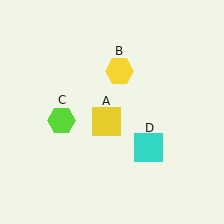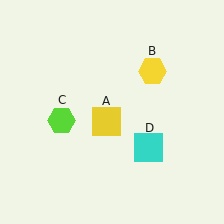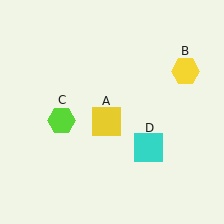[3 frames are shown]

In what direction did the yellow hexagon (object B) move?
The yellow hexagon (object B) moved right.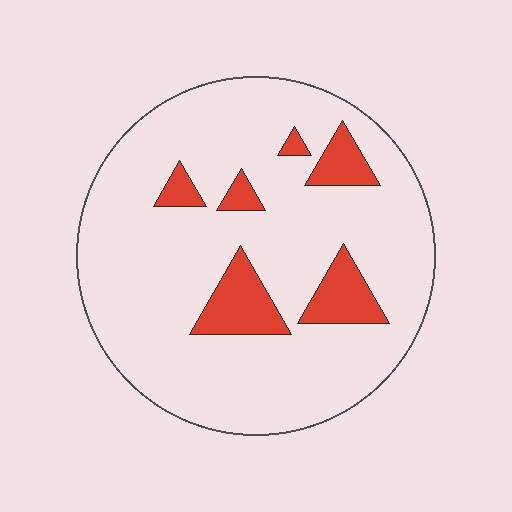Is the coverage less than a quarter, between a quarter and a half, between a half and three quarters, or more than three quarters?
Less than a quarter.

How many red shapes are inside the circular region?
6.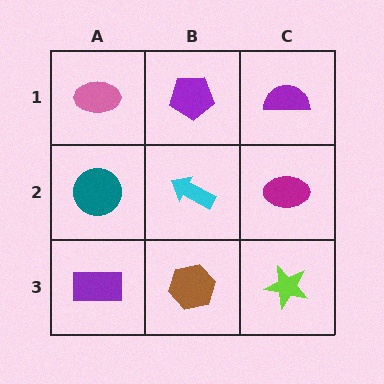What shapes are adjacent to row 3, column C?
A magenta ellipse (row 2, column C), a brown hexagon (row 3, column B).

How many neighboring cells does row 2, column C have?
3.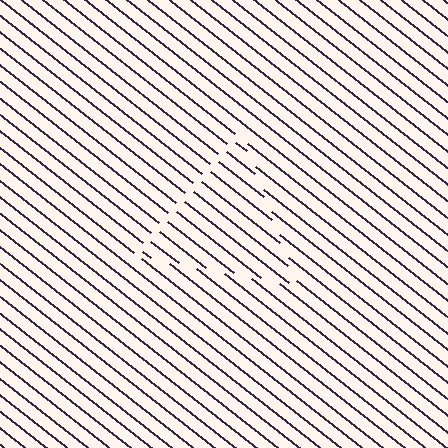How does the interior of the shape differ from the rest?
The interior of the shape contains the same grating, shifted by half a period — the contour is defined by the phase discontinuity where line-ends from the inner and outer gratings abut.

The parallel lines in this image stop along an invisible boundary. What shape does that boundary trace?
An illusory triangle. The interior of the shape contains the same grating, shifted by half a period — the contour is defined by the phase discontinuity where line-ends from the inner and outer gratings abut.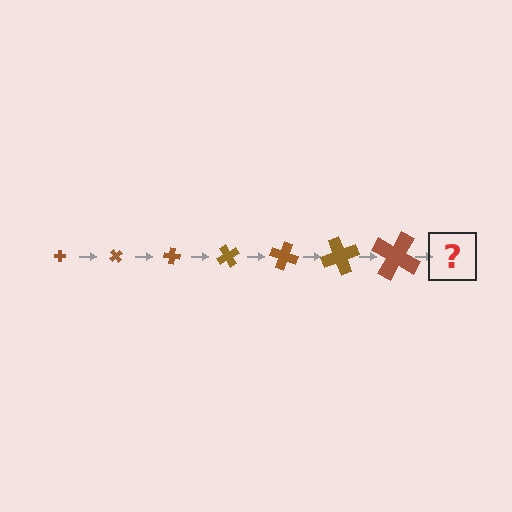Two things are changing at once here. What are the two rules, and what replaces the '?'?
The two rules are that the cross grows larger each step and it rotates 50 degrees each step. The '?' should be a cross, larger than the previous one and rotated 350 degrees from the start.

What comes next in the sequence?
The next element should be a cross, larger than the previous one and rotated 350 degrees from the start.